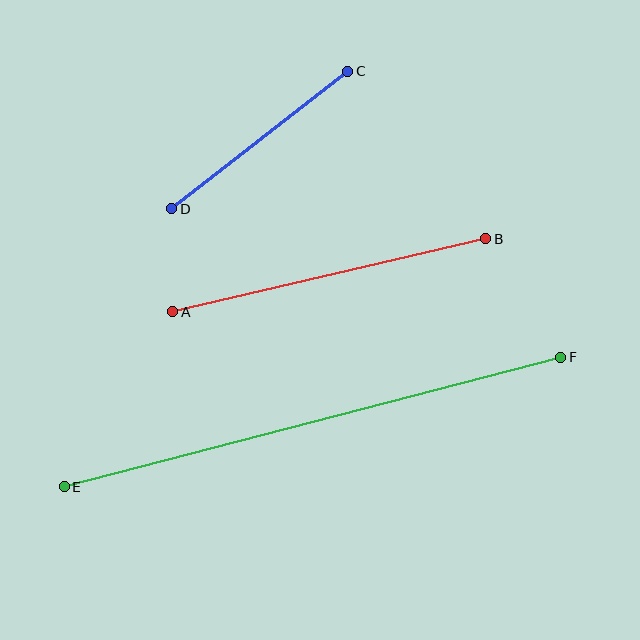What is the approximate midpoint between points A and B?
The midpoint is at approximately (329, 275) pixels.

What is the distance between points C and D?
The distance is approximately 224 pixels.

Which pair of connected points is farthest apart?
Points E and F are farthest apart.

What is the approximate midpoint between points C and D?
The midpoint is at approximately (260, 140) pixels.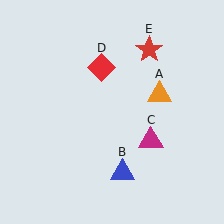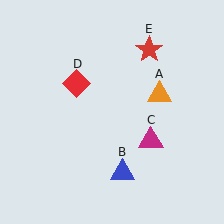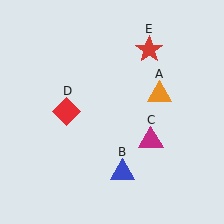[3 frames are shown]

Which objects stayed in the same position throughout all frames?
Orange triangle (object A) and blue triangle (object B) and magenta triangle (object C) and red star (object E) remained stationary.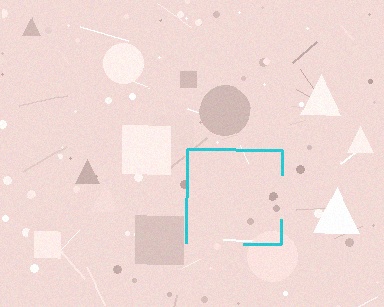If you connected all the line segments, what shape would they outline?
They would outline a square.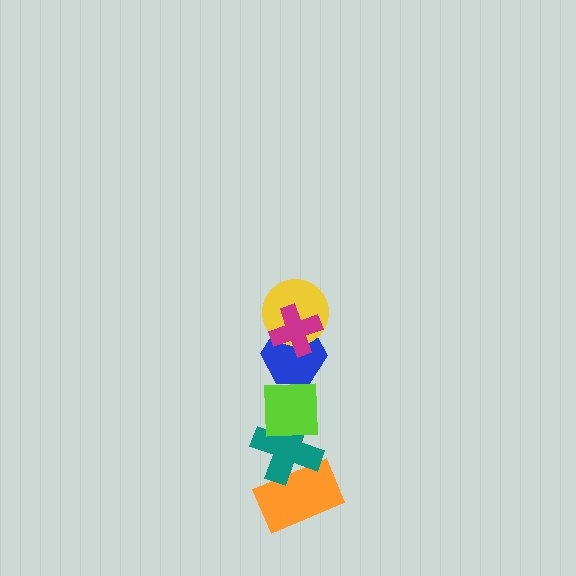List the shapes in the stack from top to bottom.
From top to bottom: the magenta cross, the yellow circle, the blue hexagon, the lime square, the teal cross, the orange rectangle.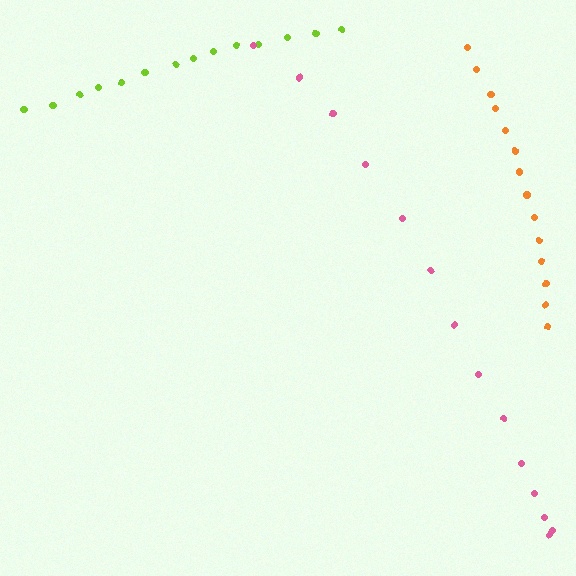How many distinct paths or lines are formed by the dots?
There are 3 distinct paths.